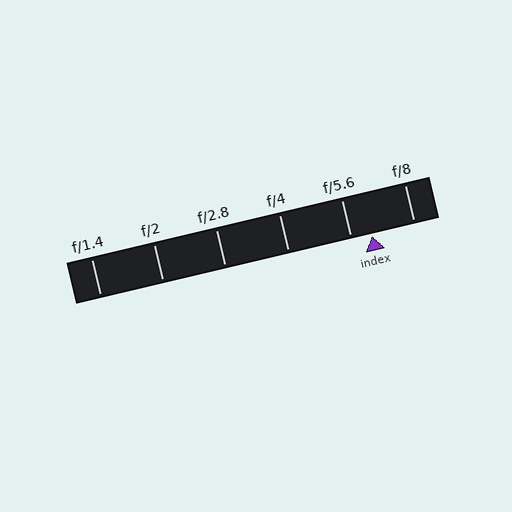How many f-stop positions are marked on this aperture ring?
There are 6 f-stop positions marked.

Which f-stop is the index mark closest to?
The index mark is closest to f/5.6.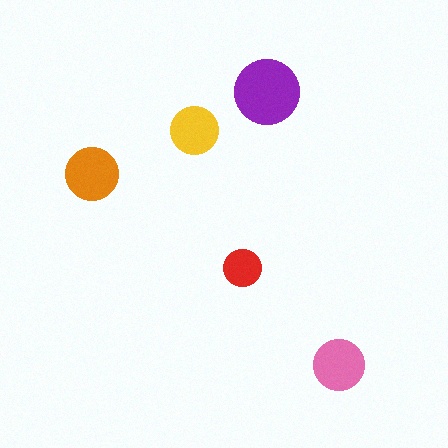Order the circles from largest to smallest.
the purple one, the orange one, the pink one, the yellow one, the red one.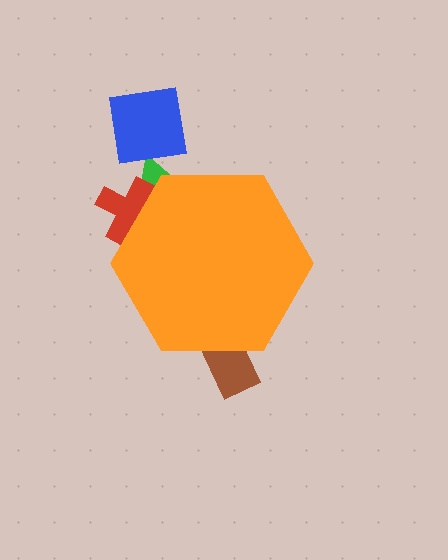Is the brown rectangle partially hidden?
Yes, the brown rectangle is partially hidden behind the orange hexagon.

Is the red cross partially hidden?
Yes, the red cross is partially hidden behind the orange hexagon.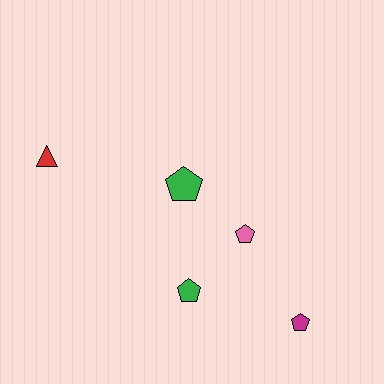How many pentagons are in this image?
There are 4 pentagons.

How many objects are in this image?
There are 5 objects.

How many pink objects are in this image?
There is 1 pink object.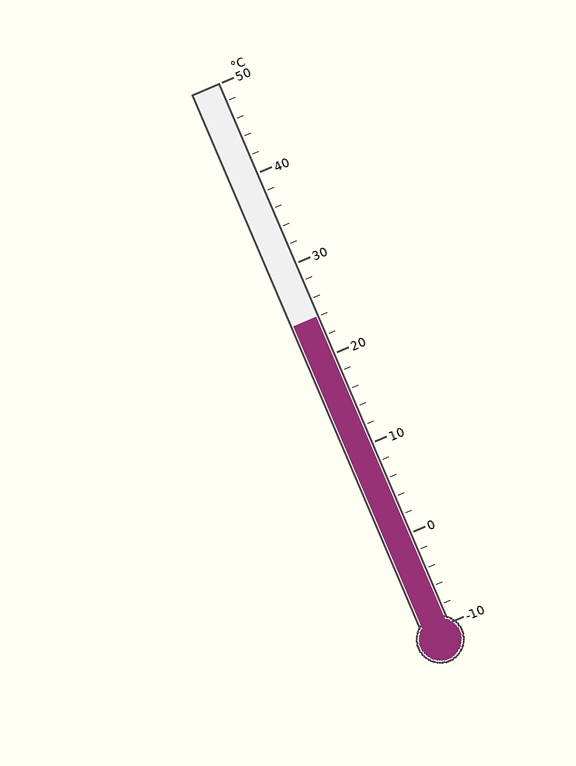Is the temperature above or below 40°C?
The temperature is below 40°C.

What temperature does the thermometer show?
The thermometer shows approximately 24°C.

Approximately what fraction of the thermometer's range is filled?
The thermometer is filled to approximately 55% of its range.